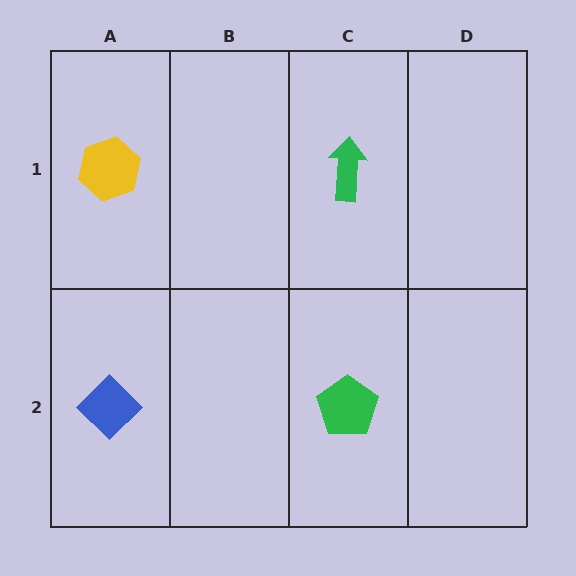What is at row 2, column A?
A blue diamond.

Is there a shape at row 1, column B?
No, that cell is empty.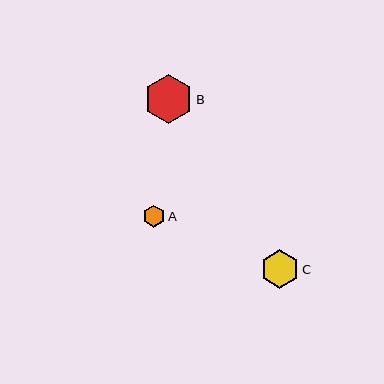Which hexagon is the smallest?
Hexagon A is the smallest with a size of approximately 22 pixels.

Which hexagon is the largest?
Hexagon B is the largest with a size of approximately 48 pixels.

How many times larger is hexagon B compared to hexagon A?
Hexagon B is approximately 2.2 times the size of hexagon A.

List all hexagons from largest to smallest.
From largest to smallest: B, C, A.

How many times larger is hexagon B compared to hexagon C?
Hexagon B is approximately 1.3 times the size of hexagon C.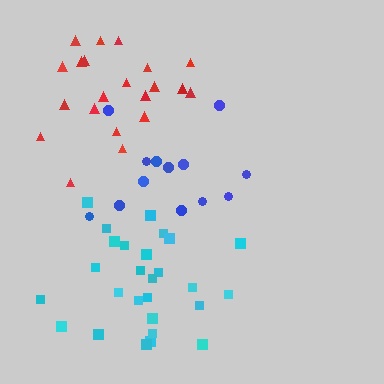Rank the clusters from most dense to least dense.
red, cyan, blue.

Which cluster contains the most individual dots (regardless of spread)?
Cyan (27).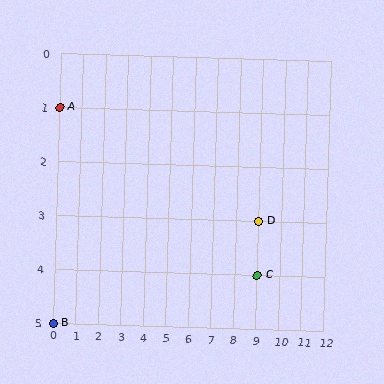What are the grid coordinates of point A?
Point A is at grid coordinates (0, 1).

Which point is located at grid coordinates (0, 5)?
Point B is at (0, 5).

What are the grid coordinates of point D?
Point D is at grid coordinates (9, 3).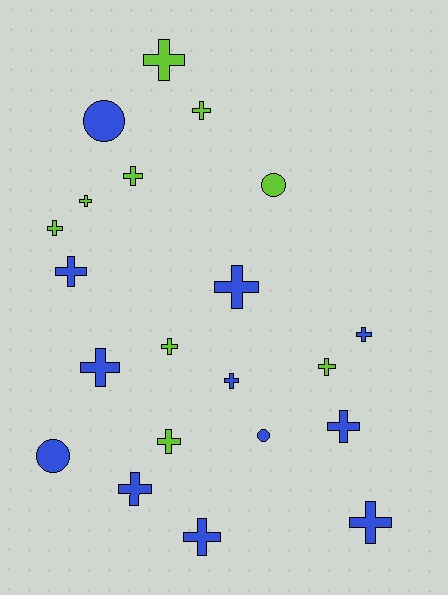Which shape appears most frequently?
Cross, with 17 objects.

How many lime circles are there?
There is 1 lime circle.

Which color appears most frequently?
Blue, with 12 objects.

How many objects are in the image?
There are 21 objects.